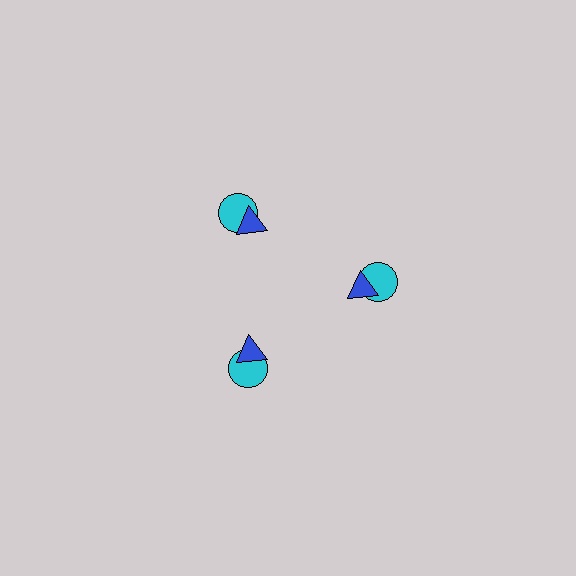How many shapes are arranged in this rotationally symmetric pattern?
There are 6 shapes, arranged in 3 groups of 2.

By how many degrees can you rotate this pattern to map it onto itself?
The pattern maps onto itself every 120 degrees of rotation.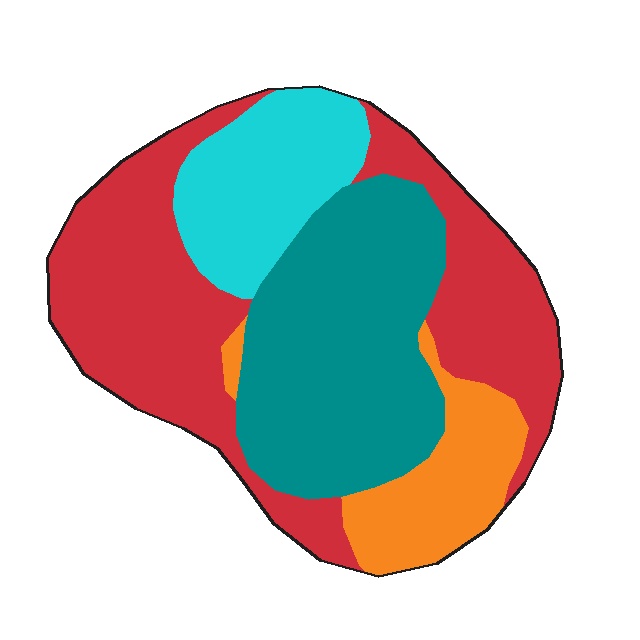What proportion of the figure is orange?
Orange covers roughly 15% of the figure.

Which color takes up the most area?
Red, at roughly 40%.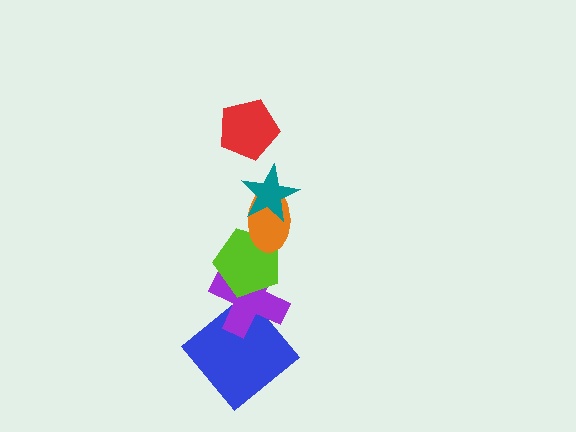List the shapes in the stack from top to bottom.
From top to bottom: the red pentagon, the teal star, the orange ellipse, the lime pentagon, the purple cross, the blue diamond.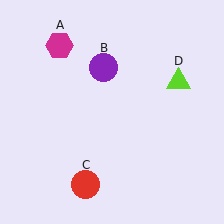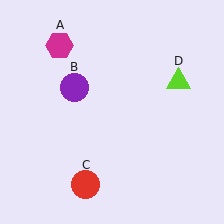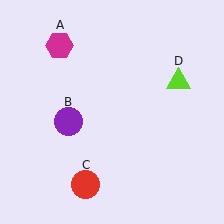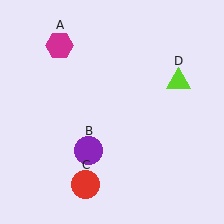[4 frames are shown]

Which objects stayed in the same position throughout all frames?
Magenta hexagon (object A) and red circle (object C) and lime triangle (object D) remained stationary.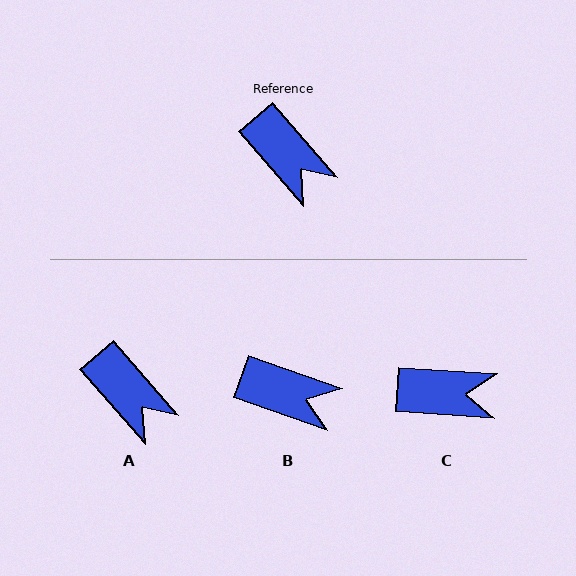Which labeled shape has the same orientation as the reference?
A.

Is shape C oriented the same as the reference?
No, it is off by about 45 degrees.